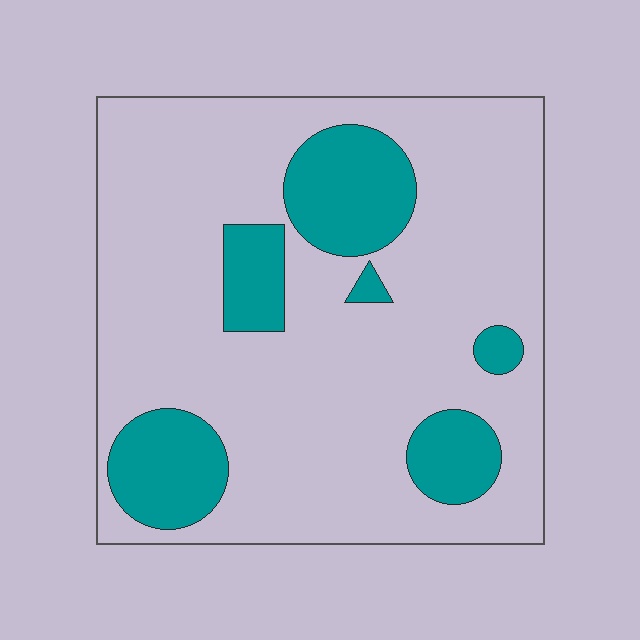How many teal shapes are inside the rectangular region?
6.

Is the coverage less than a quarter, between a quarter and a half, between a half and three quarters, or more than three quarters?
Less than a quarter.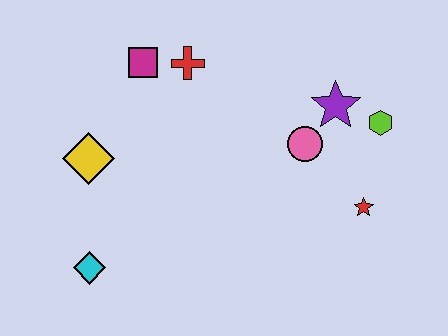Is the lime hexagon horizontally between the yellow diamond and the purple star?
No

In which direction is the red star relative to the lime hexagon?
The red star is below the lime hexagon.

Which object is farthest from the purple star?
The cyan diamond is farthest from the purple star.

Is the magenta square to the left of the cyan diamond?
No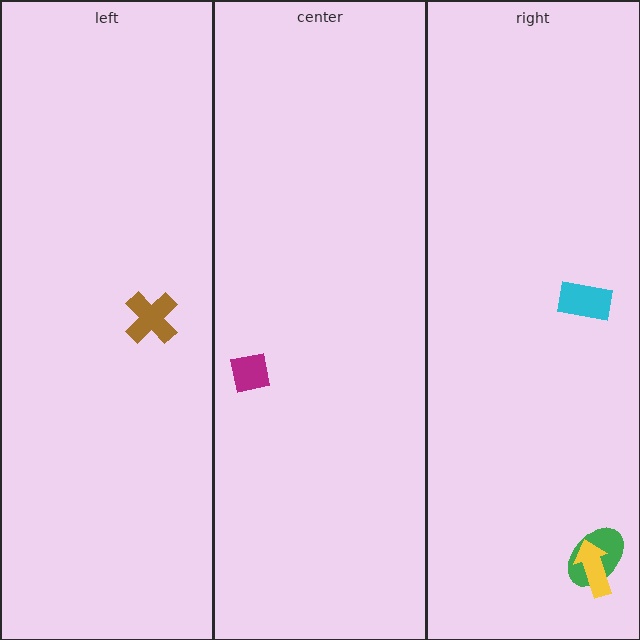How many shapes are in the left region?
1.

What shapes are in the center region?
The magenta square.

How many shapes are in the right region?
3.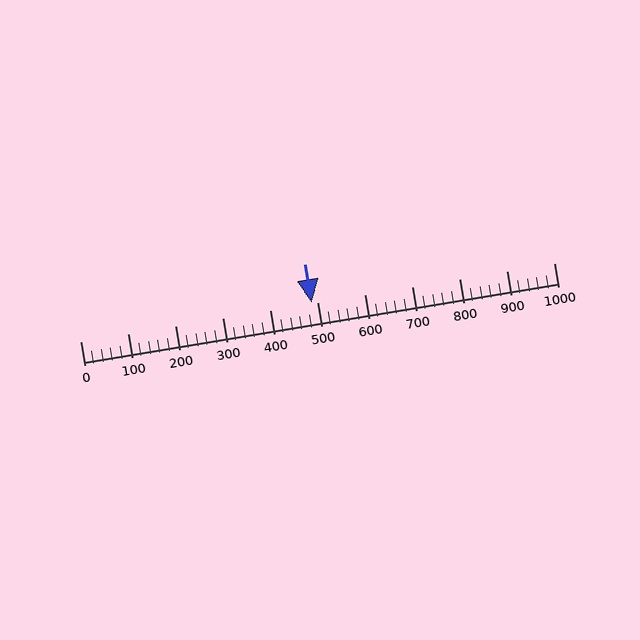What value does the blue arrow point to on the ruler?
The blue arrow points to approximately 489.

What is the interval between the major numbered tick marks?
The major tick marks are spaced 100 units apart.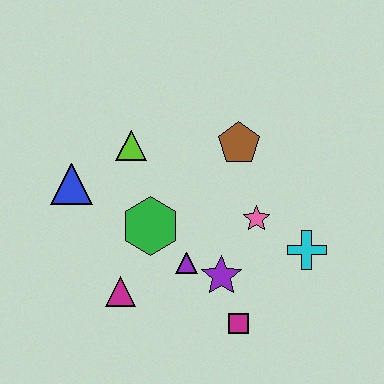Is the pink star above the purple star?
Yes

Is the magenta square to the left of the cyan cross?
Yes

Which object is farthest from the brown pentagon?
The magenta triangle is farthest from the brown pentagon.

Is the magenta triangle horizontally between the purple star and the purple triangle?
No